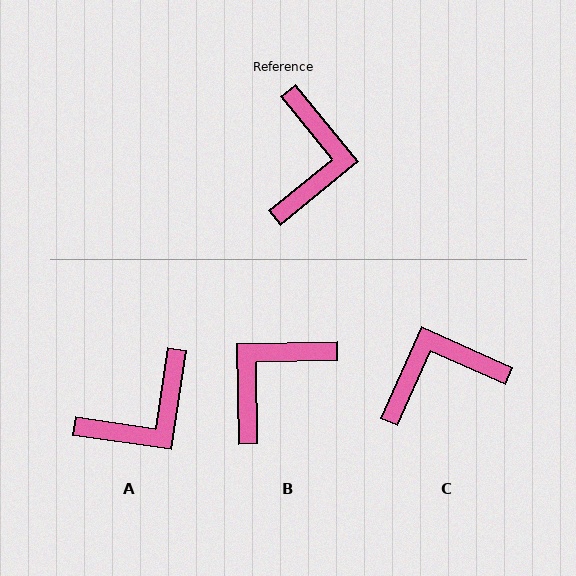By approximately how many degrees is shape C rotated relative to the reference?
Approximately 117 degrees counter-clockwise.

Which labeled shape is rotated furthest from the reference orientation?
B, about 142 degrees away.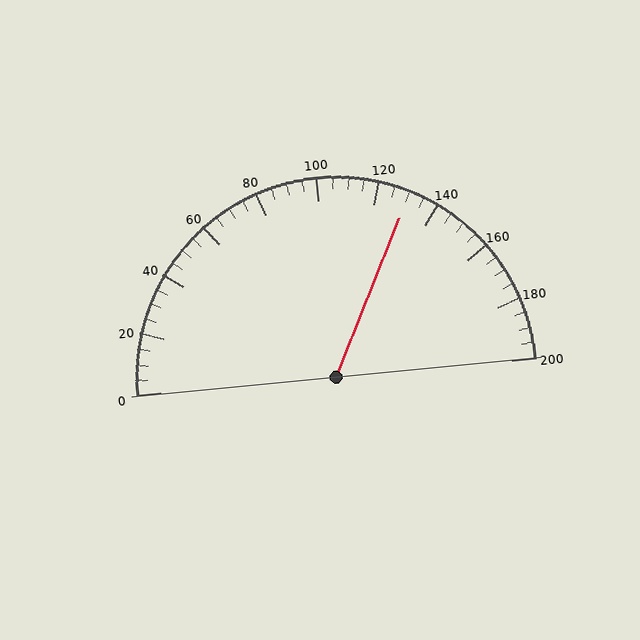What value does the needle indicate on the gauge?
The needle indicates approximately 130.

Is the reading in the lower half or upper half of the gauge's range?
The reading is in the upper half of the range (0 to 200).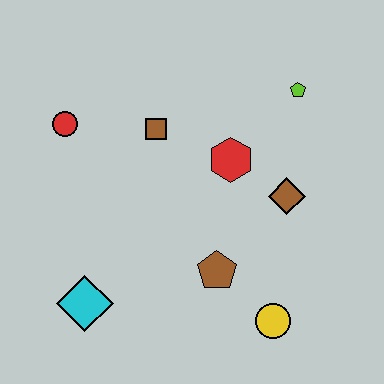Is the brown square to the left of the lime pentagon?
Yes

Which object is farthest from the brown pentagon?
The red circle is farthest from the brown pentagon.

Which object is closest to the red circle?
The brown square is closest to the red circle.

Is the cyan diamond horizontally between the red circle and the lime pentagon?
Yes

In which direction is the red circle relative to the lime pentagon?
The red circle is to the left of the lime pentagon.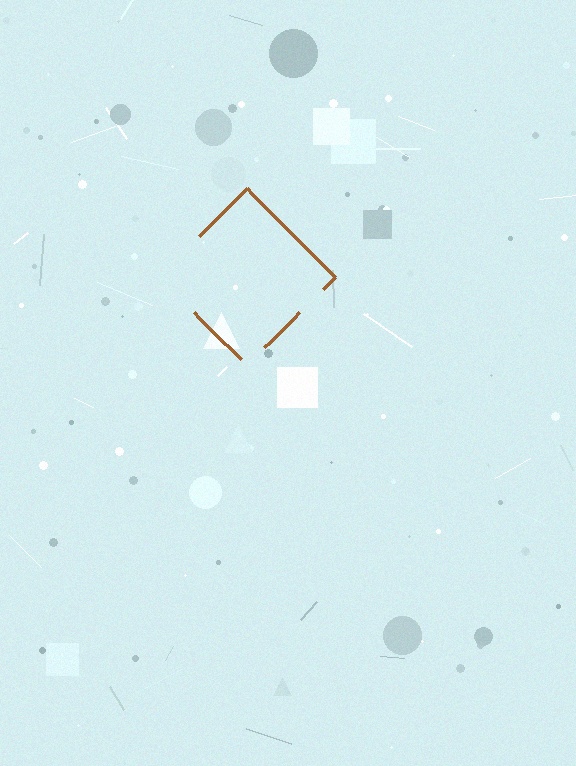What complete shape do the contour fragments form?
The contour fragments form a diamond.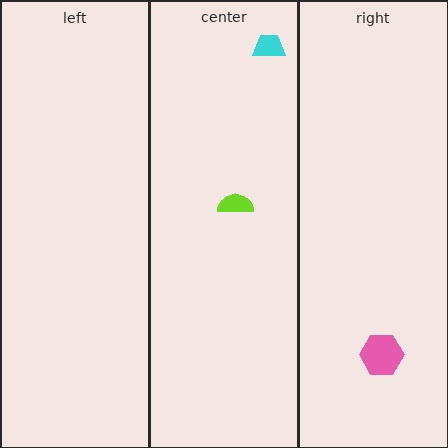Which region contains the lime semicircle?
The center region.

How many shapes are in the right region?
1.